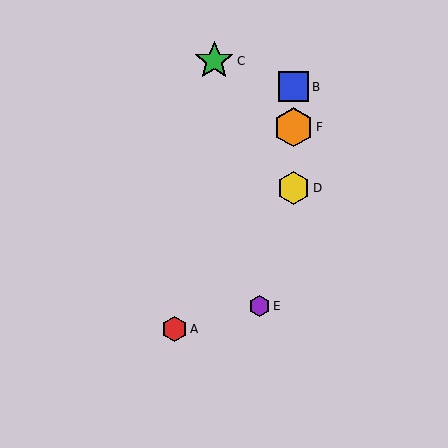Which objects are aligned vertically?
Objects B, D, F are aligned vertically.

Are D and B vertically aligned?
Yes, both are at x≈294.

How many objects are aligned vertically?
3 objects (B, D, F) are aligned vertically.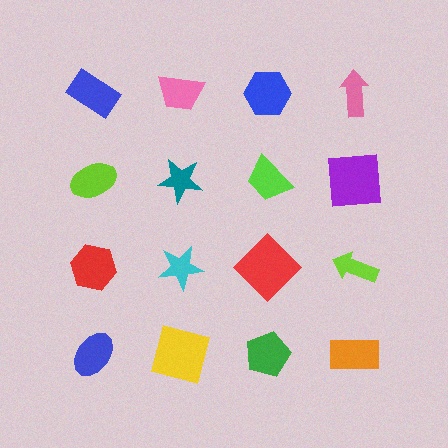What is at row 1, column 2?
A pink trapezoid.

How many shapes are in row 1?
4 shapes.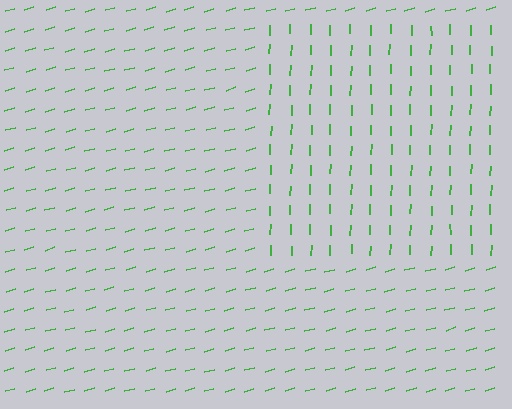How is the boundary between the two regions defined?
The boundary is defined purely by a change in line orientation (approximately 73 degrees difference). All lines are the same color and thickness.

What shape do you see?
I see a rectangle.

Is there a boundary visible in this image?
Yes, there is a texture boundary formed by a change in line orientation.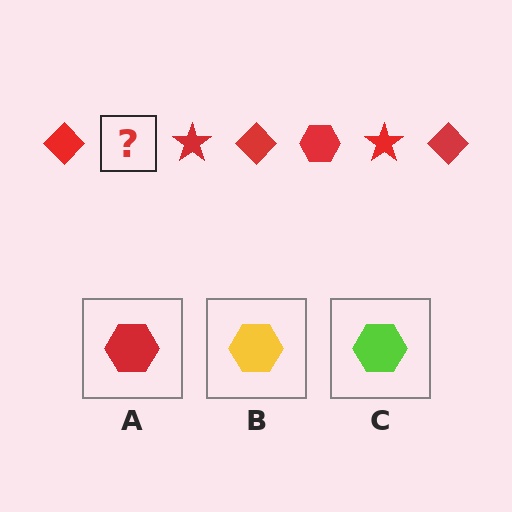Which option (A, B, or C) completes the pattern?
A.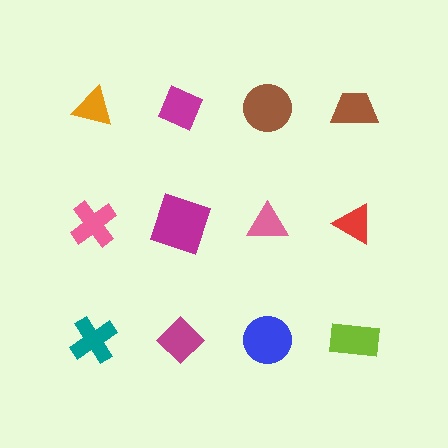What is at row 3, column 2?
A magenta diamond.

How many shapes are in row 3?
4 shapes.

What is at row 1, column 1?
An orange triangle.